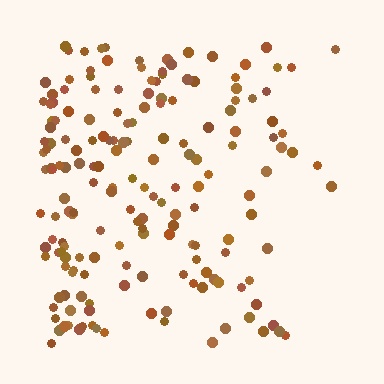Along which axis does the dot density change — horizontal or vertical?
Horizontal.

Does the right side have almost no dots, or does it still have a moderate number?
Still a moderate number, just noticeably fewer than the left.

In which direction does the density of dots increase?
From right to left, with the left side densest.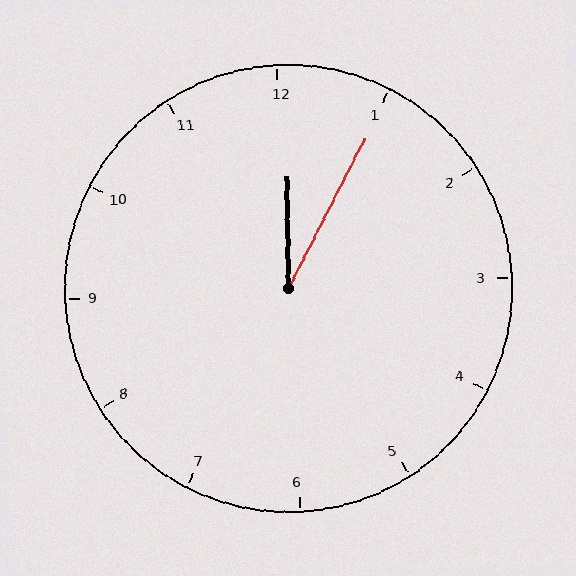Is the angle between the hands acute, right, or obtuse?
It is acute.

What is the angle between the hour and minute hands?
Approximately 28 degrees.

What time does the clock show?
12:05.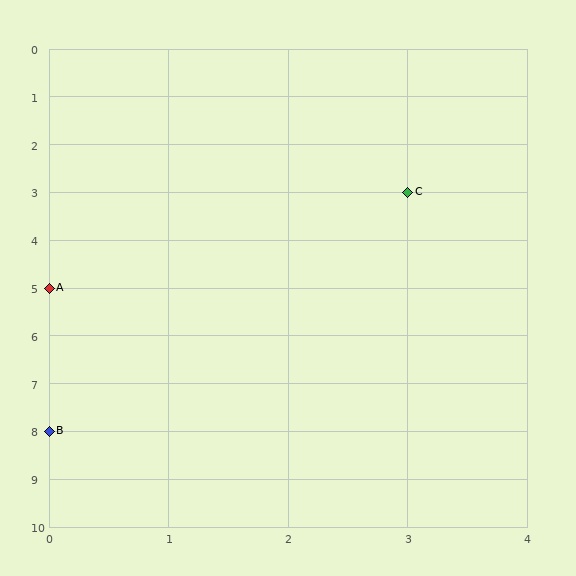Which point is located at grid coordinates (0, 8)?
Point B is at (0, 8).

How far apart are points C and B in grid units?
Points C and B are 3 columns and 5 rows apart (about 5.8 grid units diagonally).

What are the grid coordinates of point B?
Point B is at grid coordinates (0, 8).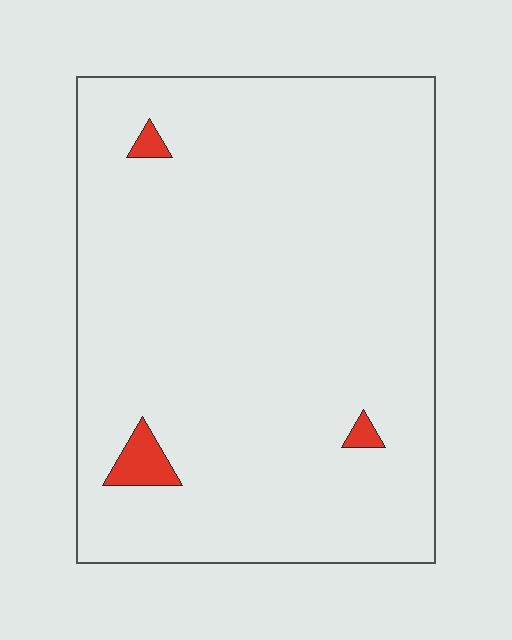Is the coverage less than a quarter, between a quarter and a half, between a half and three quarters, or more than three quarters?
Less than a quarter.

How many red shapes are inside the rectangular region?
3.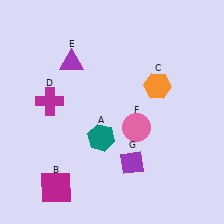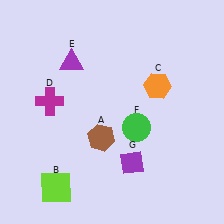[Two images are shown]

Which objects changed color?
A changed from teal to brown. B changed from magenta to lime. F changed from pink to green.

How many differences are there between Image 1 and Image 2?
There are 3 differences between the two images.